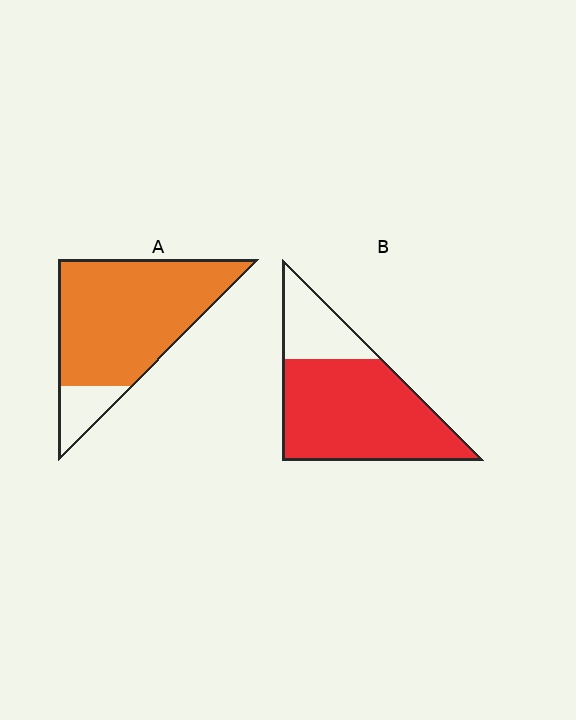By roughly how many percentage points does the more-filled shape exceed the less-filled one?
By roughly 10 percentage points (A over B).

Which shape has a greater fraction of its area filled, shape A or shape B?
Shape A.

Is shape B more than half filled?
Yes.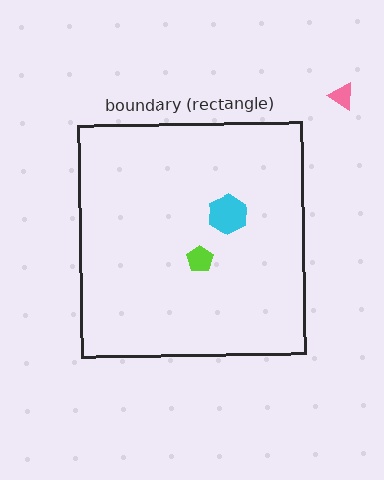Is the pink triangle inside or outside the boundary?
Outside.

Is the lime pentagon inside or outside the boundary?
Inside.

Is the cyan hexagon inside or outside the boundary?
Inside.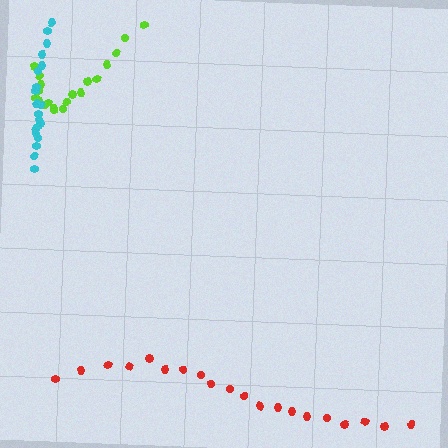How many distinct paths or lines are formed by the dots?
There are 3 distinct paths.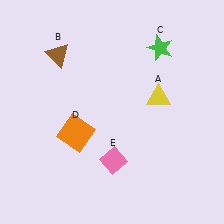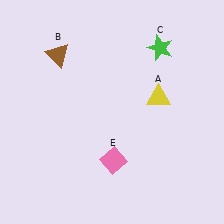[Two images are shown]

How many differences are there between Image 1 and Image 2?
There is 1 difference between the two images.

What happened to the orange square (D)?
The orange square (D) was removed in Image 2. It was in the bottom-left area of Image 1.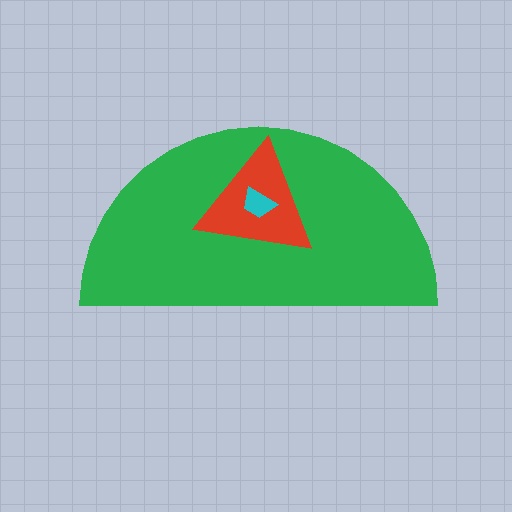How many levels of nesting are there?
3.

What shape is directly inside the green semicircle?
The red triangle.